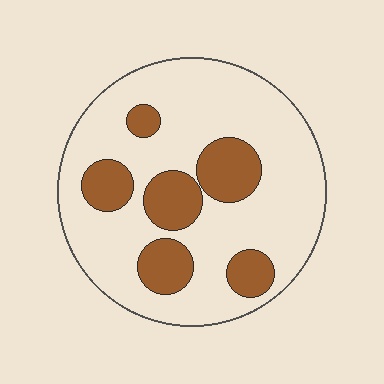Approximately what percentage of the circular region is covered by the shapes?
Approximately 25%.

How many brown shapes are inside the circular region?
6.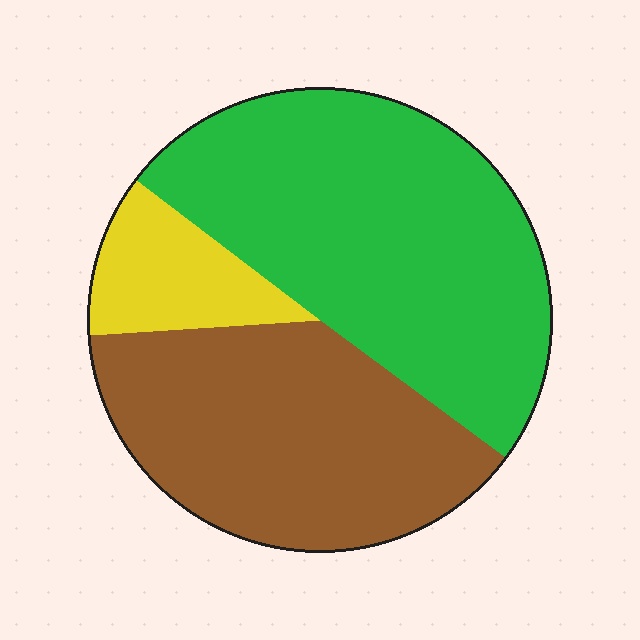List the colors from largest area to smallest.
From largest to smallest: green, brown, yellow.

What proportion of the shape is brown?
Brown takes up about three eighths (3/8) of the shape.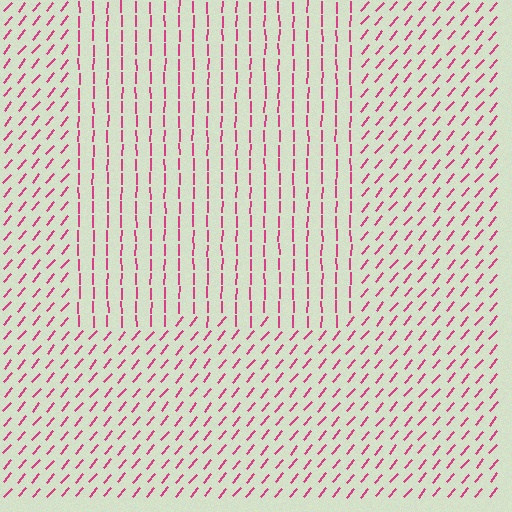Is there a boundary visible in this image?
Yes, there is a texture boundary formed by a change in line orientation.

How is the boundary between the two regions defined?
The boundary is defined purely by a change in line orientation (approximately 39 degrees difference). All lines are the same color and thickness.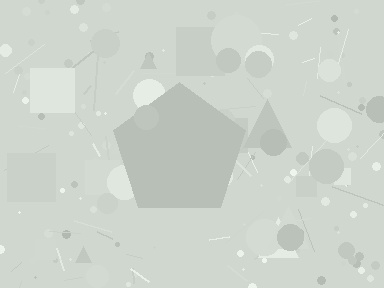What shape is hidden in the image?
A pentagon is hidden in the image.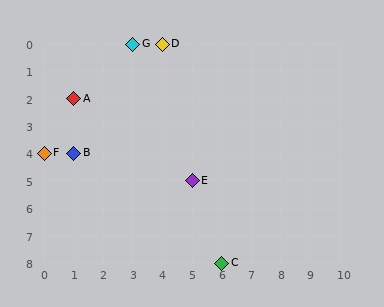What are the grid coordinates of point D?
Point D is at grid coordinates (4, 0).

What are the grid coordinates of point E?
Point E is at grid coordinates (5, 5).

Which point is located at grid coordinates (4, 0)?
Point D is at (4, 0).